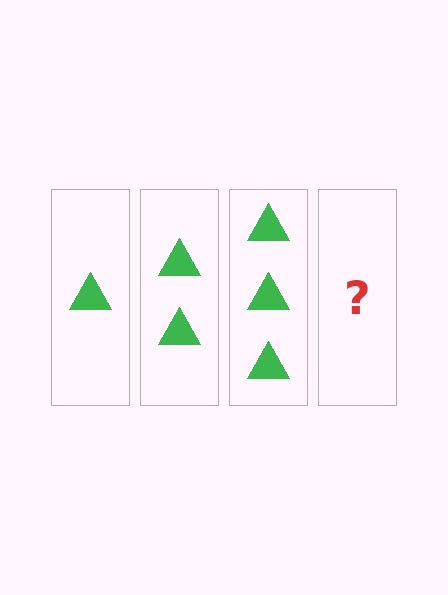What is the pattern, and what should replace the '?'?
The pattern is that each step adds one more triangle. The '?' should be 4 triangles.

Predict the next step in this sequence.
The next step is 4 triangles.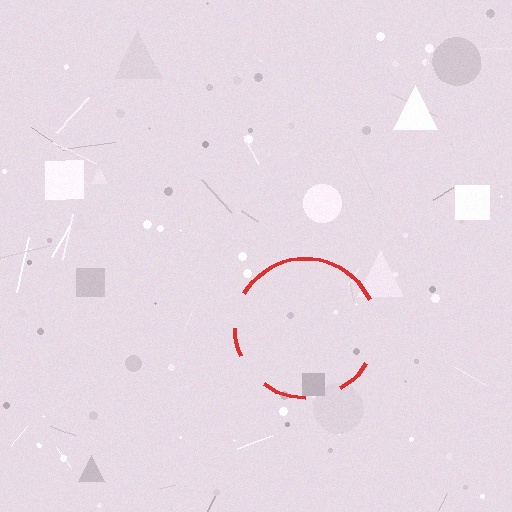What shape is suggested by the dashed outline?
The dashed outline suggests a circle.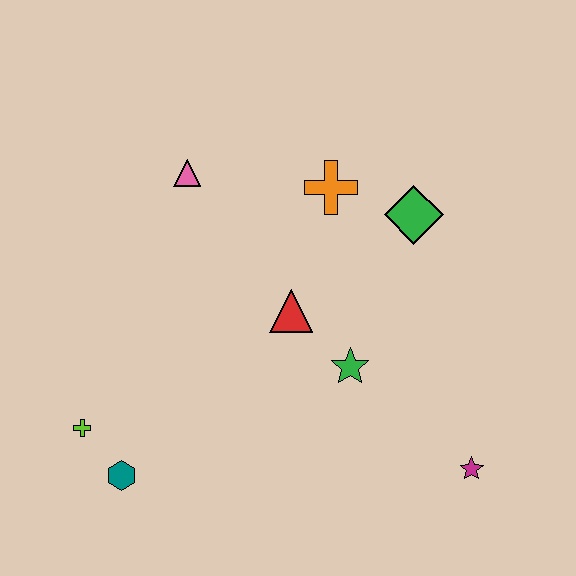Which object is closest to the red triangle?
The green star is closest to the red triangle.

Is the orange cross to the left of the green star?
Yes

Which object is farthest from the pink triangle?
The magenta star is farthest from the pink triangle.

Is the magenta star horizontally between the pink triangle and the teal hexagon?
No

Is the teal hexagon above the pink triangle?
No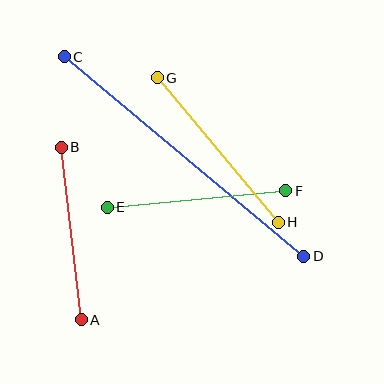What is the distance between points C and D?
The distance is approximately 312 pixels.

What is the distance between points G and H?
The distance is approximately 189 pixels.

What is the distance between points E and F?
The distance is approximately 179 pixels.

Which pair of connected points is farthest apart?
Points C and D are farthest apart.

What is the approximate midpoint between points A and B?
The midpoint is at approximately (71, 234) pixels.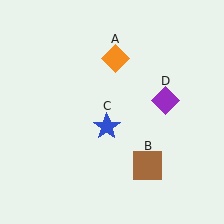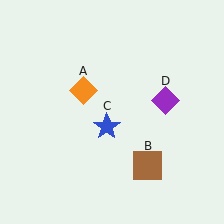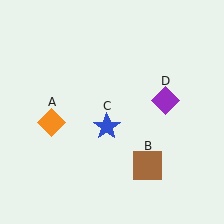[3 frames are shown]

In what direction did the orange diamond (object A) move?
The orange diamond (object A) moved down and to the left.